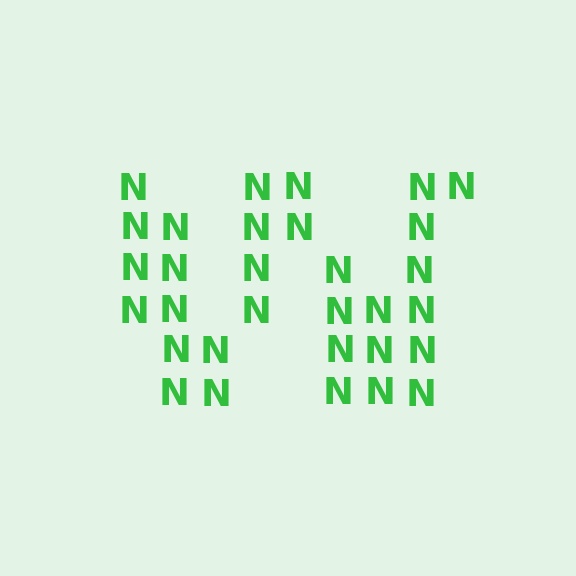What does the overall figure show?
The overall figure shows the letter W.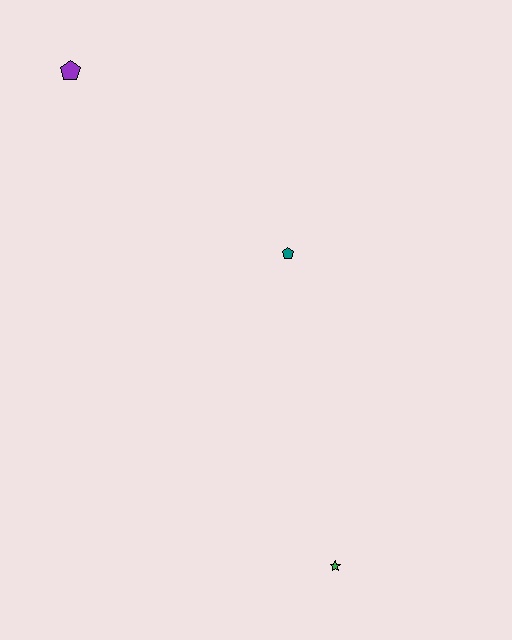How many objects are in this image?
There are 3 objects.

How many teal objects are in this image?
There is 1 teal object.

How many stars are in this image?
There is 1 star.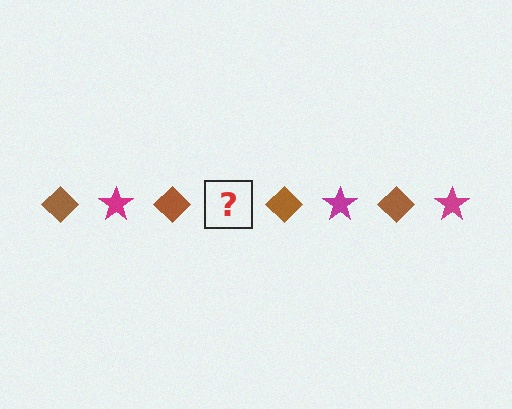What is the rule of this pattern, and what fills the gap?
The rule is that the pattern alternates between brown diamond and magenta star. The gap should be filled with a magenta star.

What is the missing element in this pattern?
The missing element is a magenta star.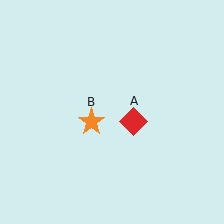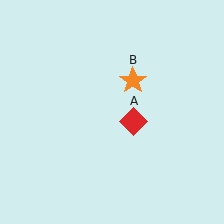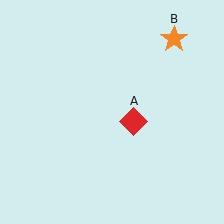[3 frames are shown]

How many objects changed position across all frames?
1 object changed position: orange star (object B).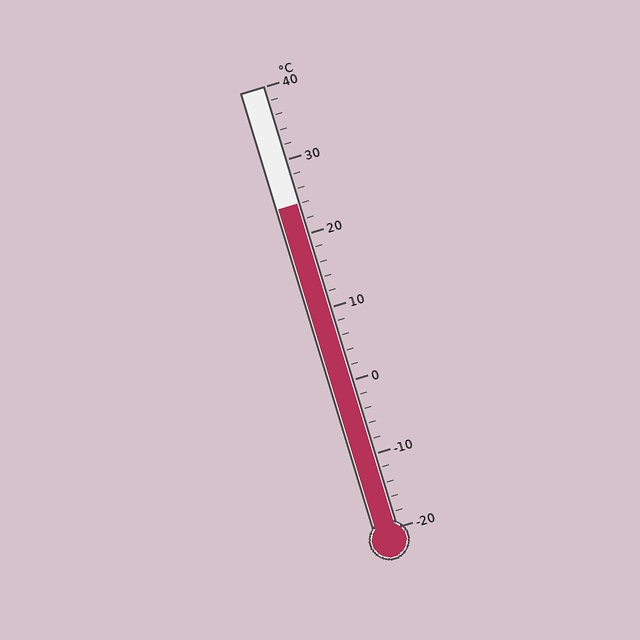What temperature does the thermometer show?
The thermometer shows approximately 24°C.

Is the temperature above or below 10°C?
The temperature is above 10°C.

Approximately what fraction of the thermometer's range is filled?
The thermometer is filled to approximately 75% of its range.